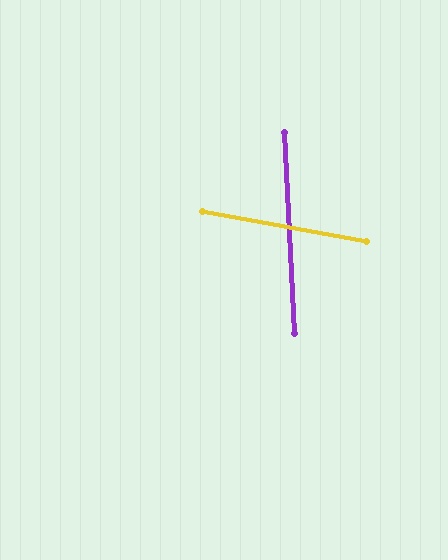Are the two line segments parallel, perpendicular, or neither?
Neither parallel nor perpendicular — they differ by about 77°.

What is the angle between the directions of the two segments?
Approximately 77 degrees.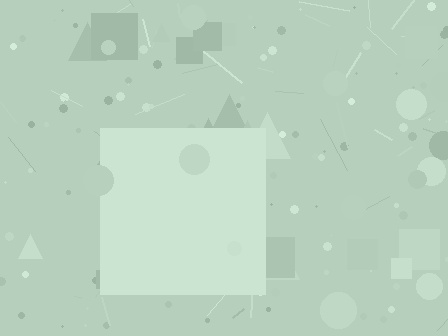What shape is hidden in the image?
A square is hidden in the image.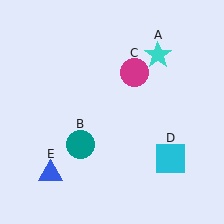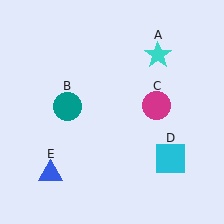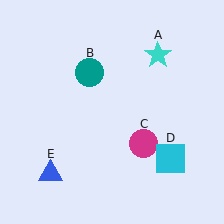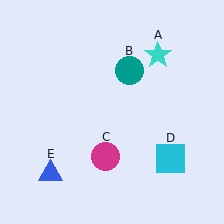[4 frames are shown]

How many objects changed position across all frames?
2 objects changed position: teal circle (object B), magenta circle (object C).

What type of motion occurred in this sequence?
The teal circle (object B), magenta circle (object C) rotated clockwise around the center of the scene.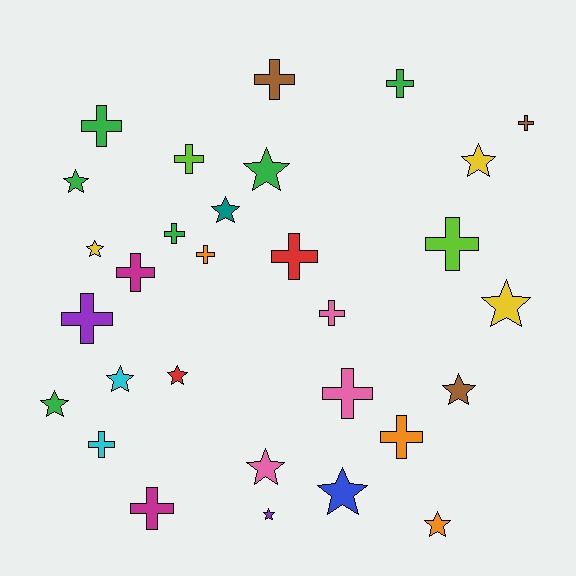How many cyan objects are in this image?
There are 2 cyan objects.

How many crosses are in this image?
There are 16 crosses.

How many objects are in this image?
There are 30 objects.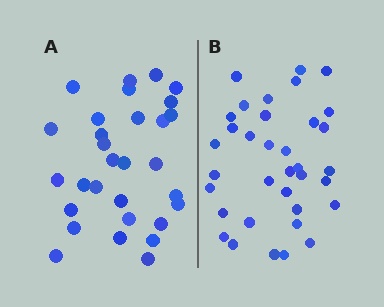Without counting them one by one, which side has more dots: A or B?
Region B (the right region) has more dots.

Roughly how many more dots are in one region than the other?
Region B has about 5 more dots than region A.